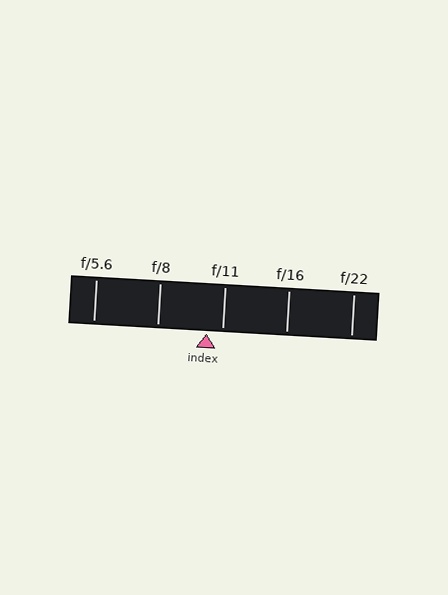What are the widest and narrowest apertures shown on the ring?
The widest aperture shown is f/5.6 and the narrowest is f/22.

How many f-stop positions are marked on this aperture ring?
There are 5 f-stop positions marked.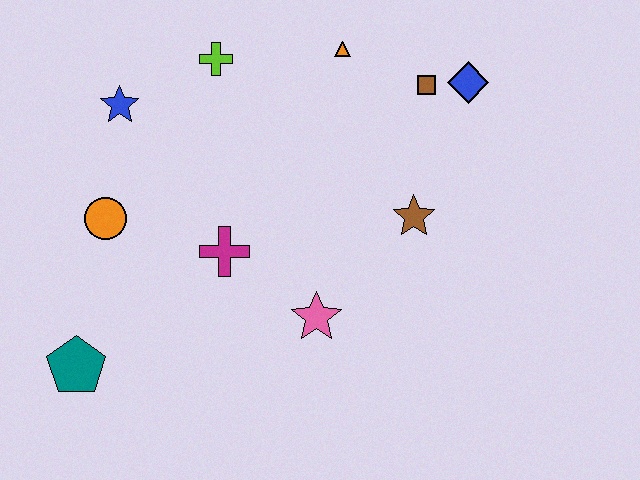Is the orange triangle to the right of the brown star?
No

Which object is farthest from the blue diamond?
The teal pentagon is farthest from the blue diamond.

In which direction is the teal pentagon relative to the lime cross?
The teal pentagon is below the lime cross.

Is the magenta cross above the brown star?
No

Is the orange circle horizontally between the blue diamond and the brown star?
No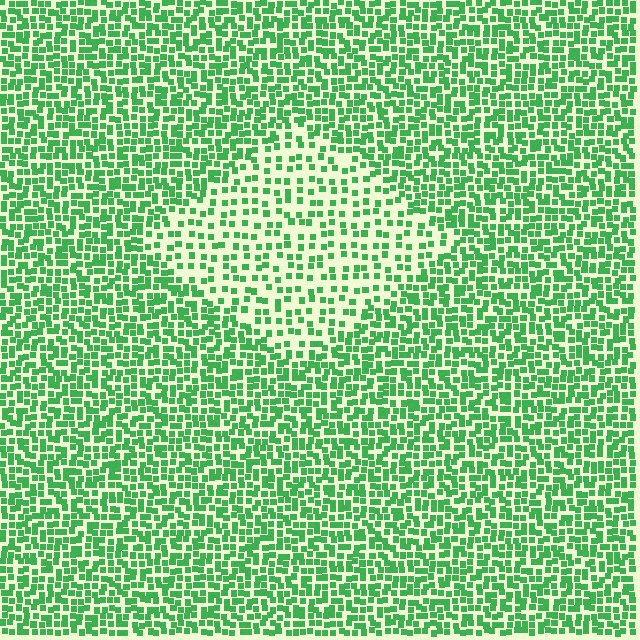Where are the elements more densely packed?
The elements are more densely packed outside the diamond boundary.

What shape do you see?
I see a diamond.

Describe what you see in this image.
The image contains small green elements arranged at two different densities. A diamond-shaped region is visible where the elements are less densely packed than the surrounding area.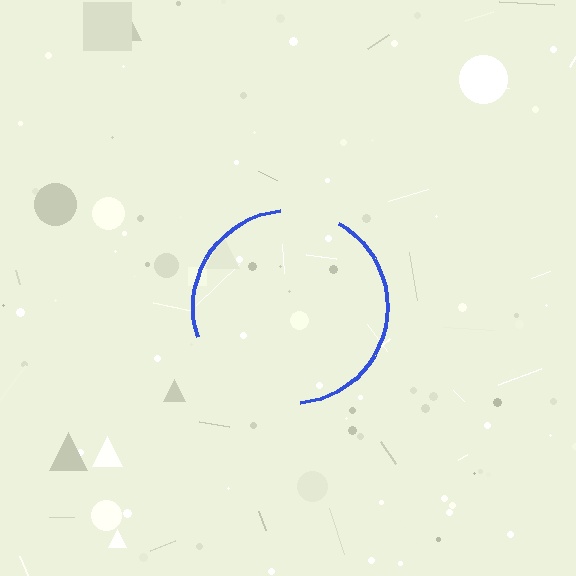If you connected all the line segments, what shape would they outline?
They would outline a circle.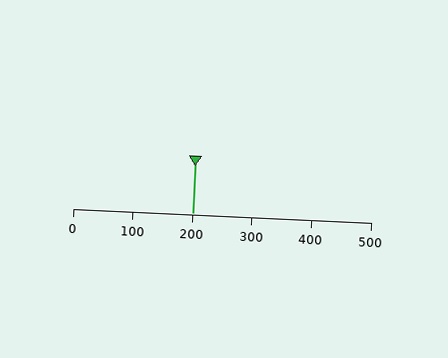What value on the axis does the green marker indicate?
The marker indicates approximately 200.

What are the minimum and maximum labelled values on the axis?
The axis runs from 0 to 500.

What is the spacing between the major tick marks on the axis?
The major ticks are spaced 100 apart.